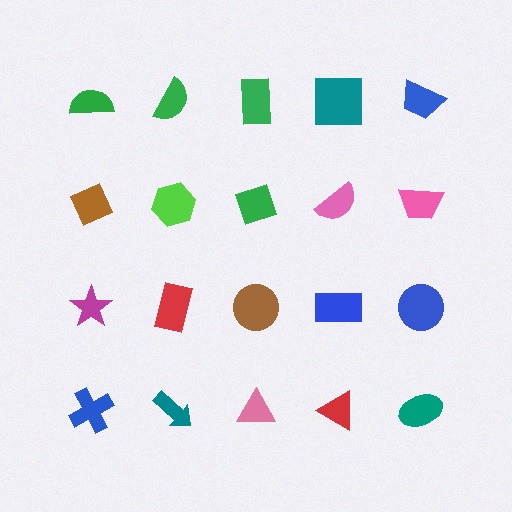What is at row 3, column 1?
A magenta star.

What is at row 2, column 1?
A brown diamond.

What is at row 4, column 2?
A teal arrow.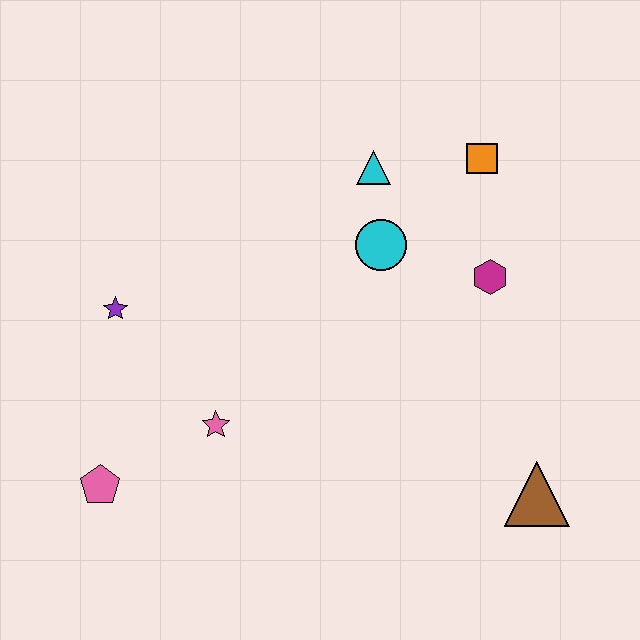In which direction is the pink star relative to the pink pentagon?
The pink star is to the right of the pink pentagon.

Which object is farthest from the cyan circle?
The pink pentagon is farthest from the cyan circle.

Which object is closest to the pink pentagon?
The pink star is closest to the pink pentagon.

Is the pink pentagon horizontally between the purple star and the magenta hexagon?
No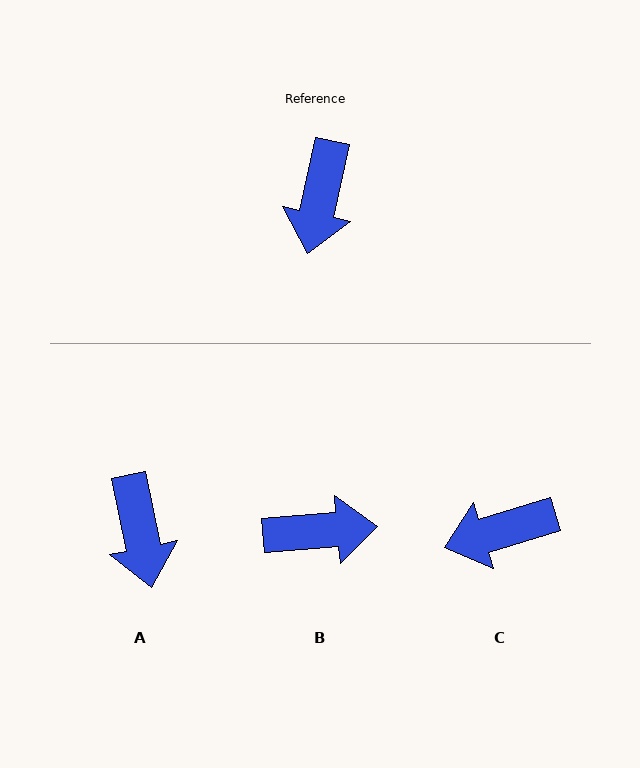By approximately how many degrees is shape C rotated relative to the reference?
Approximately 61 degrees clockwise.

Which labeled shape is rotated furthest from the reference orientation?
B, about 107 degrees away.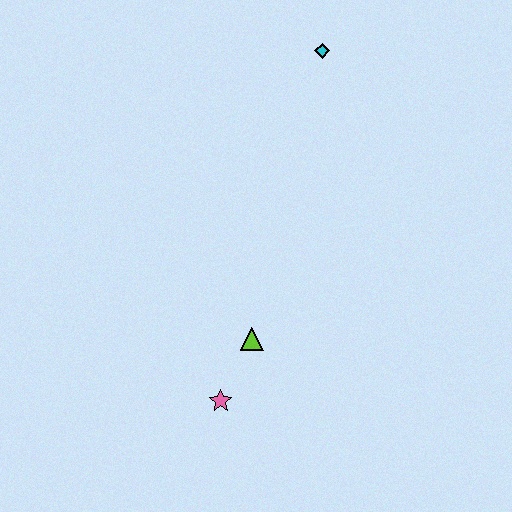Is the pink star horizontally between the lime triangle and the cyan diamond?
No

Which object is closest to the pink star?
The lime triangle is closest to the pink star.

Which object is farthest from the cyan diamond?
The pink star is farthest from the cyan diamond.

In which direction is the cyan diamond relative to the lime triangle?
The cyan diamond is above the lime triangle.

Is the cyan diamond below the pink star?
No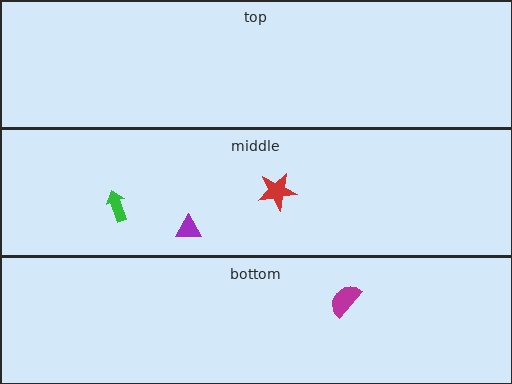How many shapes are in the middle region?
3.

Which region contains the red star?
The middle region.